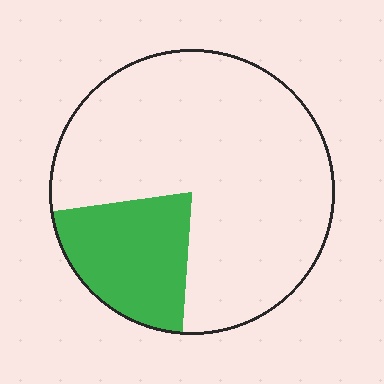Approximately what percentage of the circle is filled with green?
Approximately 20%.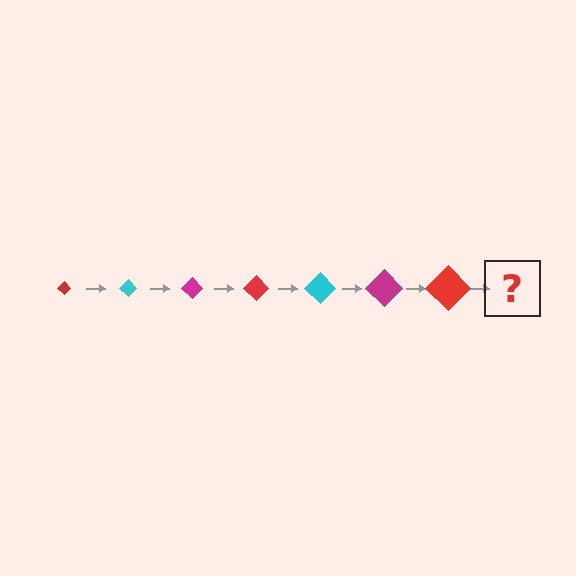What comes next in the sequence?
The next element should be a cyan diamond, larger than the previous one.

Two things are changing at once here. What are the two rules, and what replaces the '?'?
The two rules are that the diamond grows larger each step and the color cycles through red, cyan, and magenta. The '?' should be a cyan diamond, larger than the previous one.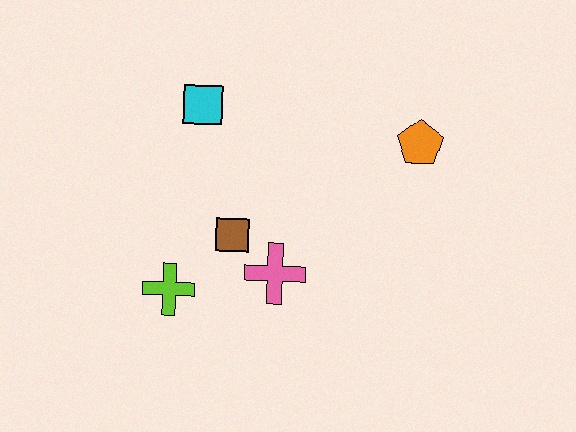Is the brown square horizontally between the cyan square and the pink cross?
Yes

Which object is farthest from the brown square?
The orange pentagon is farthest from the brown square.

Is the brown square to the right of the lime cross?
Yes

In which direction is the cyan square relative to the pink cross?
The cyan square is above the pink cross.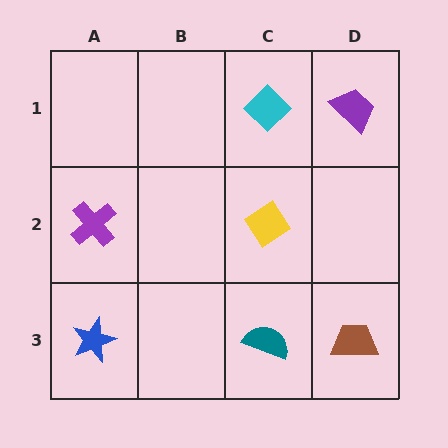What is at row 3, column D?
A brown trapezoid.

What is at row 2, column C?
A yellow diamond.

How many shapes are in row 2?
2 shapes.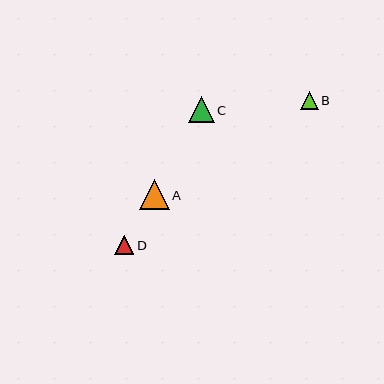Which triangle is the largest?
Triangle A is the largest with a size of approximately 30 pixels.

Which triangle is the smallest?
Triangle B is the smallest with a size of approximately 18 pixels.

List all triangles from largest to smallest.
From largest to smallest: A, C, D, B.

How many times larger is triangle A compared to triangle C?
Triangle A is approximately 1.1 times the size of triangle C.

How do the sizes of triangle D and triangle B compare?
Triangle D and triangle B are approximately the same size.